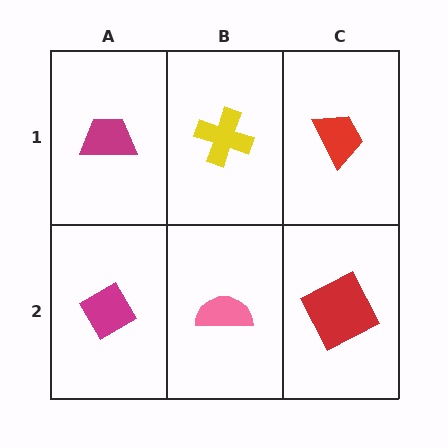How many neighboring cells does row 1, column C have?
2.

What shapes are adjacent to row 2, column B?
A yellow cross (row 1, column B), a magenta diamond (row 2, column A), a red square (row 2, column C).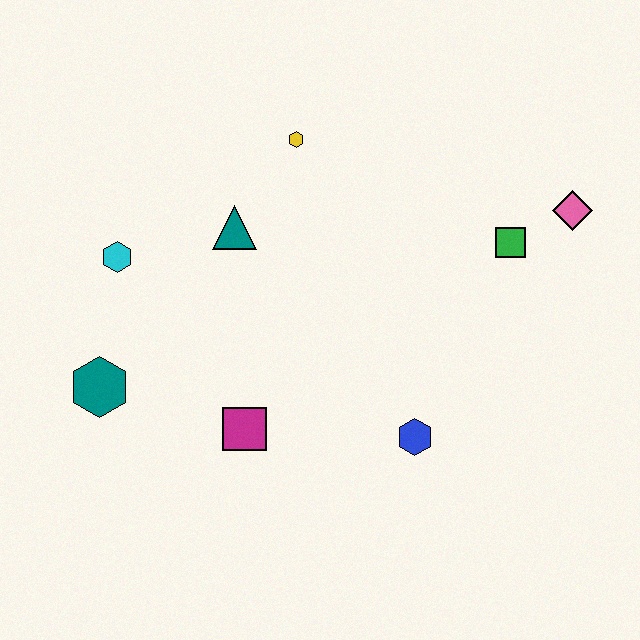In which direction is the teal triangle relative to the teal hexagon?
The teal triangle is above the teal hexagon.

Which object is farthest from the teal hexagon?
The pink diamond is farthest from the teal hexagon.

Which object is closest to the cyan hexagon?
The teal triangle is closest to the cyan hexagon.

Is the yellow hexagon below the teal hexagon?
No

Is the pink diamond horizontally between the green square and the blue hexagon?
No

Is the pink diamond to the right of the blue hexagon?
Yes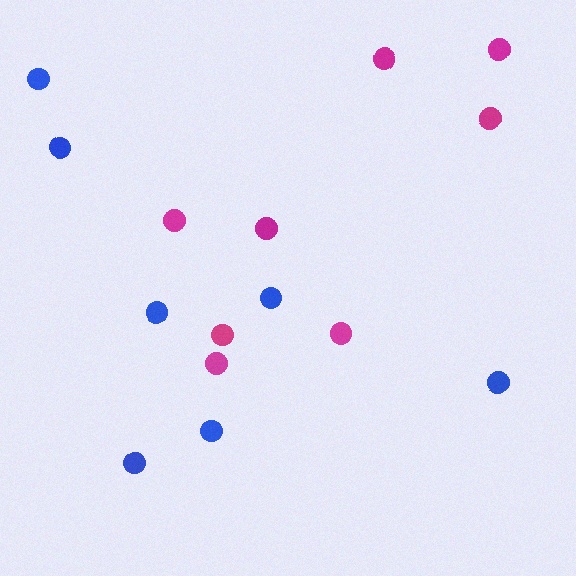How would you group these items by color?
There are 2 groups: one group of blue circles (7) and one group of magenta circles (8).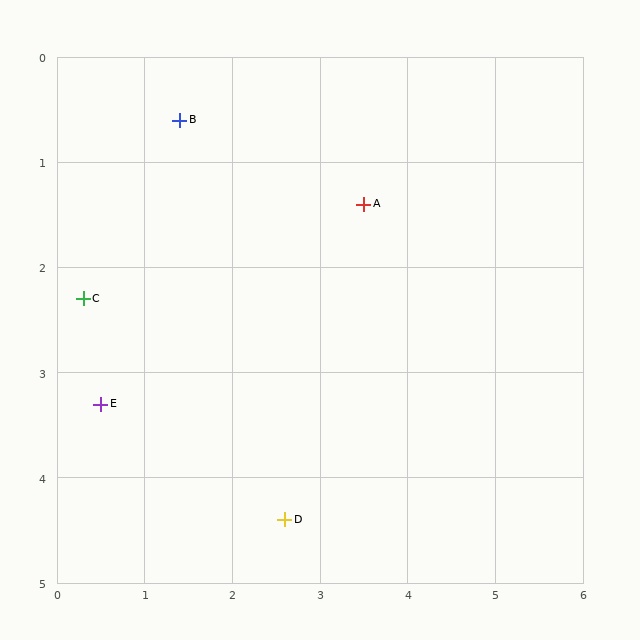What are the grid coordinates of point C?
Point C is at approximately (0.3, 2.3).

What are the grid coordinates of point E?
Point E is at approximately (0.5, 3.3).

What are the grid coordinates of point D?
Point D is at approximately (2.6, 4.4).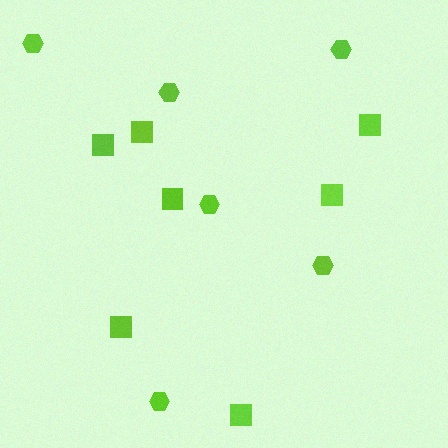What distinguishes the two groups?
There are 2 groups: one group of squares (7) and one group of hexagons (6).